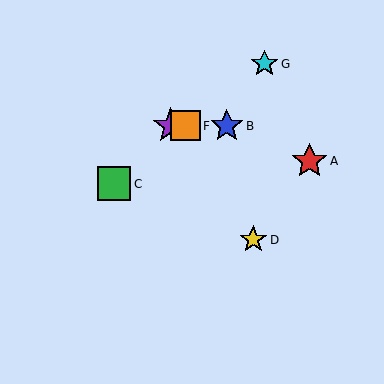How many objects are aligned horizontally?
3 objects (B, E, F) are aligned horizontally.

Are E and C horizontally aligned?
No, E is at y≈126 and C is at y≈184.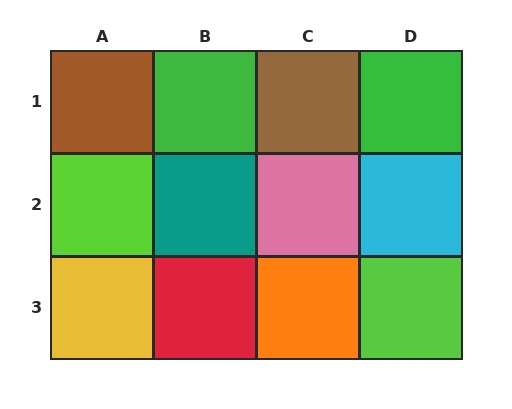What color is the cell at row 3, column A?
Yellow.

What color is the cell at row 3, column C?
Orange.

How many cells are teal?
1 cell is teal.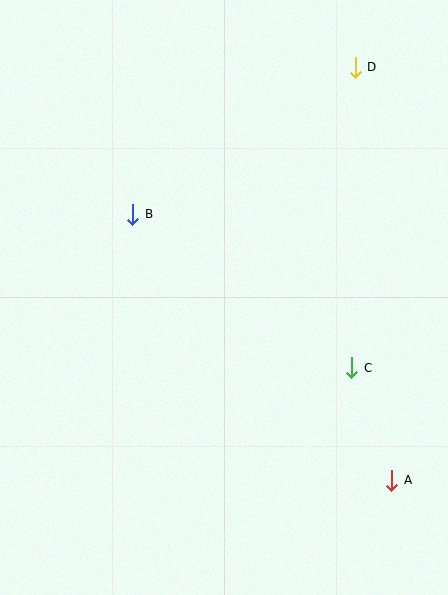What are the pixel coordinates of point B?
Point B is at (133, 214).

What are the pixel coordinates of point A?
Point A is at (392, 480).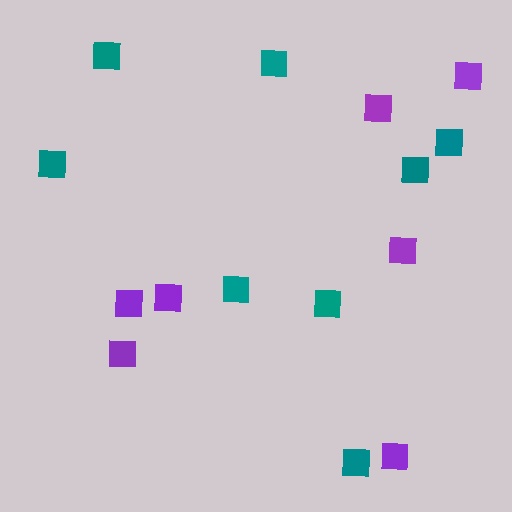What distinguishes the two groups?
There are 2 groups: one group of purple squares (7) and one group of teal squares (8).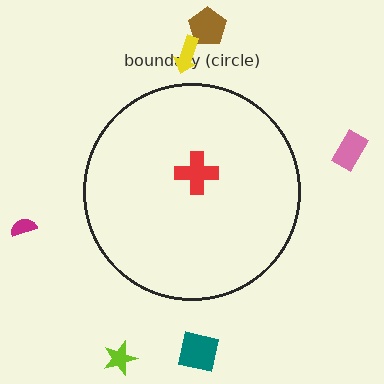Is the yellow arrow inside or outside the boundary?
Outside.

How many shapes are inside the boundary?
1 inside, 6 outside.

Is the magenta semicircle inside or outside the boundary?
Outside.